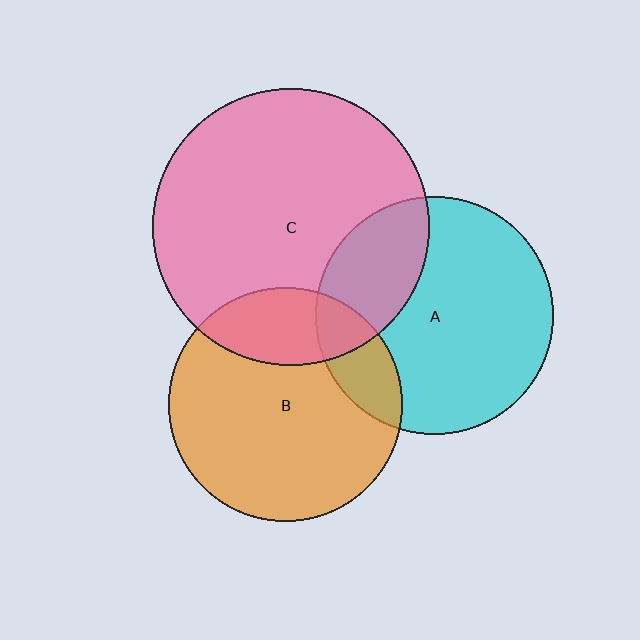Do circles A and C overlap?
Yes.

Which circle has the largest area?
Circle C (pink).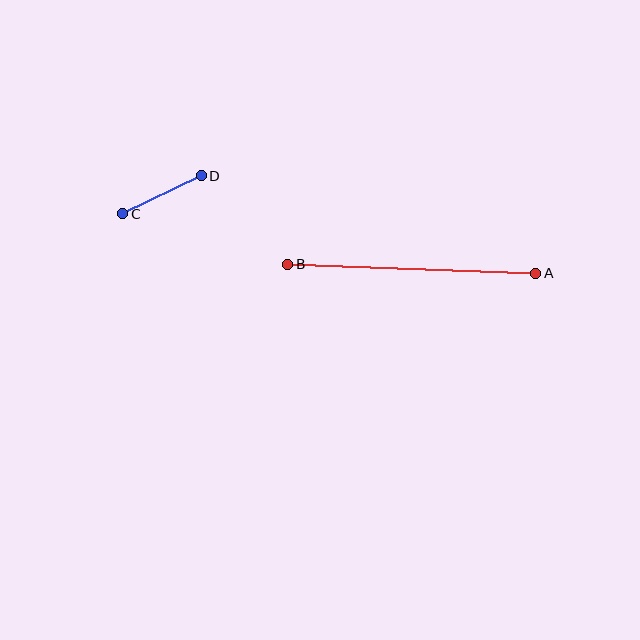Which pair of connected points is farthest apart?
Points A and B are farthest apart.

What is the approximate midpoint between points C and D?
The midpoint is at approximately (162, 195) pixels.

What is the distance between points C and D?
The distance is approximately 87 pixels.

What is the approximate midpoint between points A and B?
The midpoint is at approximately (412, 269) pixels.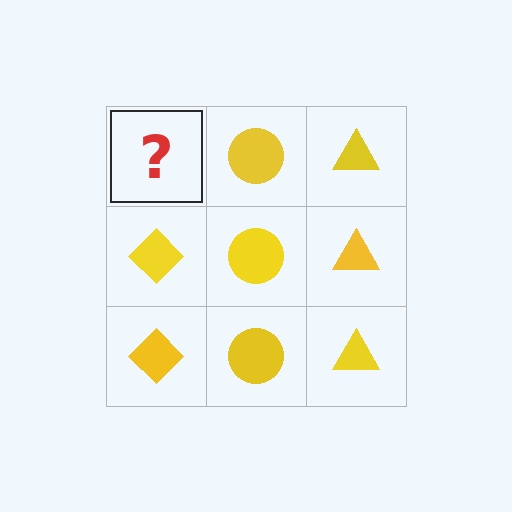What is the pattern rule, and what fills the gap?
The rule is that each column has a consistent shape. The gap should be filled with a yellow diamond.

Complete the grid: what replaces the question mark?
The question mark should be replaced with a yellow diamond.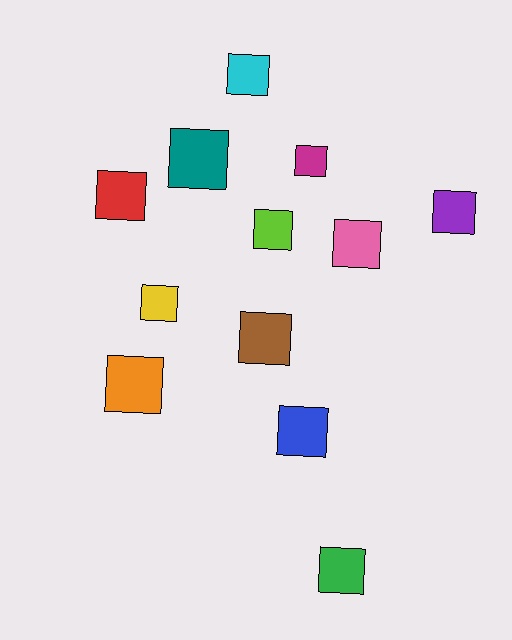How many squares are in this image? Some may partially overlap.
There are 12 squares.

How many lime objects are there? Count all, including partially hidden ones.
There is 1 lime object.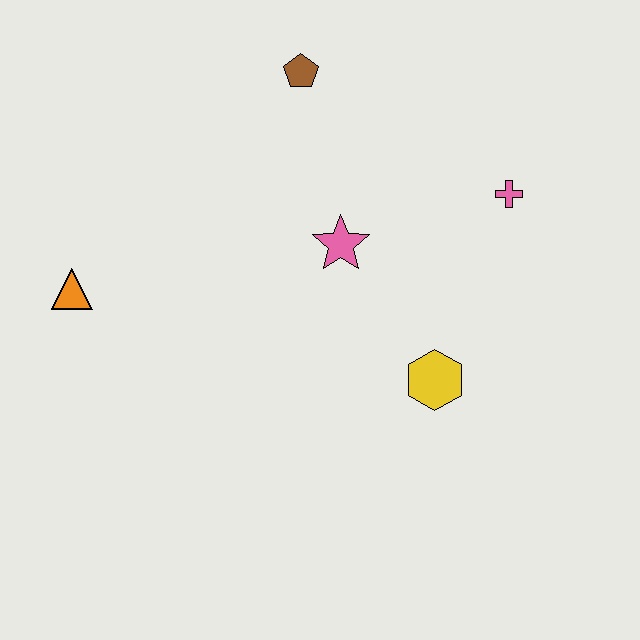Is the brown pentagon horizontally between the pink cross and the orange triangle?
Yes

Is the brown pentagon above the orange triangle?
Yes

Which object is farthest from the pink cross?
The orange triangle is farthest from the pink cross.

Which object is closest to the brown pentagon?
The pink star is closest to the brown pentagon.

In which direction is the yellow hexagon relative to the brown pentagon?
The yellow hexagon is below the brown pentagon.